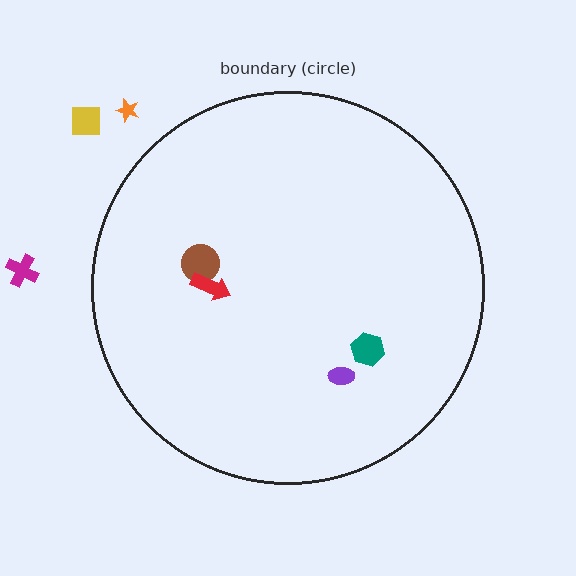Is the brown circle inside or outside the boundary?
Inside.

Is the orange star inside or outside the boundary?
Outside.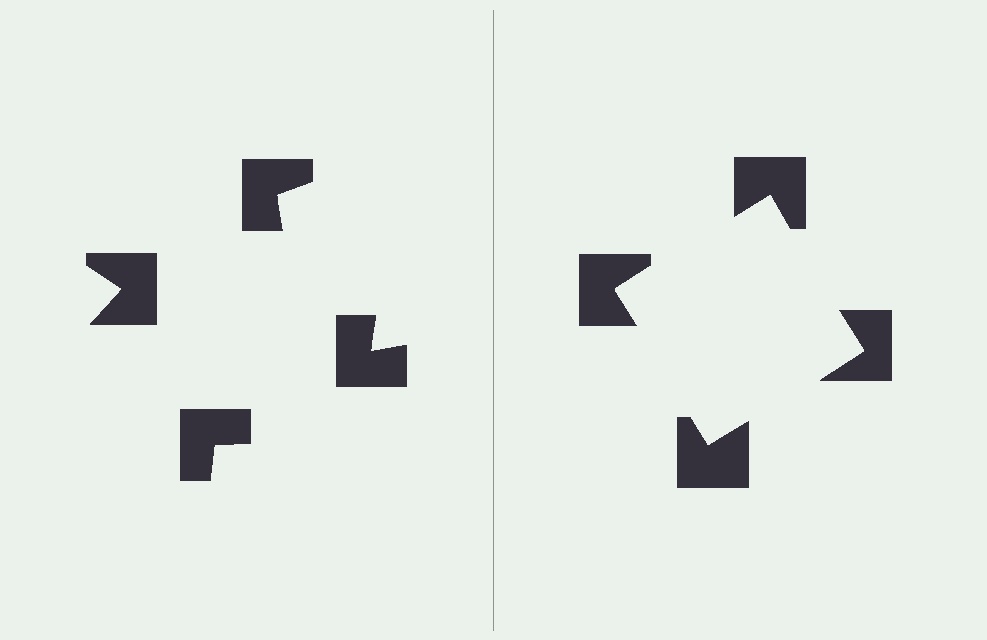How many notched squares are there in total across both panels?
8 — 4 on each side.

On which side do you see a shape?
An illusory square appears on the right side. On the left side the wedge cuts are rotated, so no coherent shape forms.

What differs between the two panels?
The notched squares are positioned identically on both sides; only the wedge orientations differ. On the right they align to a square; on the left they are misaligned.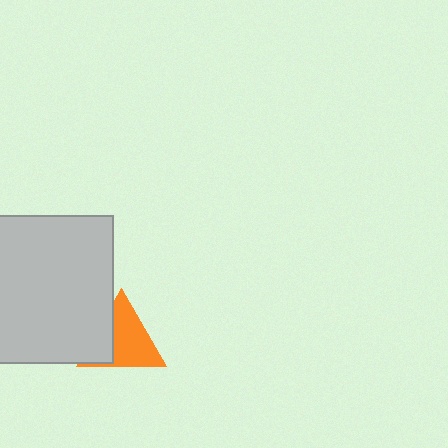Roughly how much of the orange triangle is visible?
Most of it is visible (roughly 70%).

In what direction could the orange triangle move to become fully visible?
The orange triangle could move right. That would shift it out from behind the light gray rectangle entirely.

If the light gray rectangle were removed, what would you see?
You would see the complete orange triangle.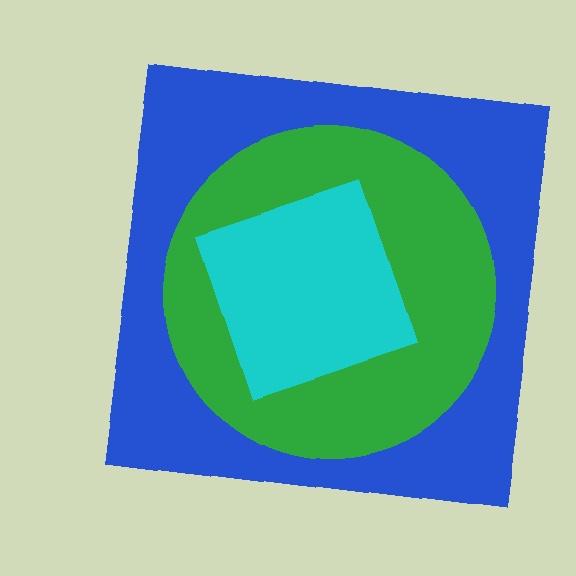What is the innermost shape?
The cyan diamond.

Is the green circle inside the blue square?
Yes.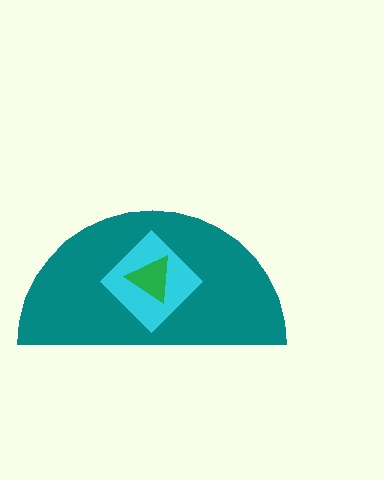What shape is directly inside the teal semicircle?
The cyan diamond.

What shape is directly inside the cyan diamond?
The green triangle.